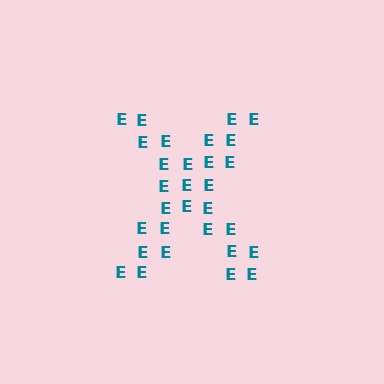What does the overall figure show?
The overall figure shows the letter X.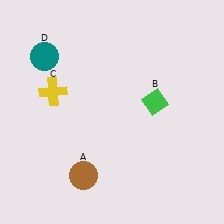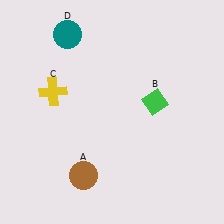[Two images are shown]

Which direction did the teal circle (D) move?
The teal circle (D) moved right.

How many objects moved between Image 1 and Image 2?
1 object moved between the two images.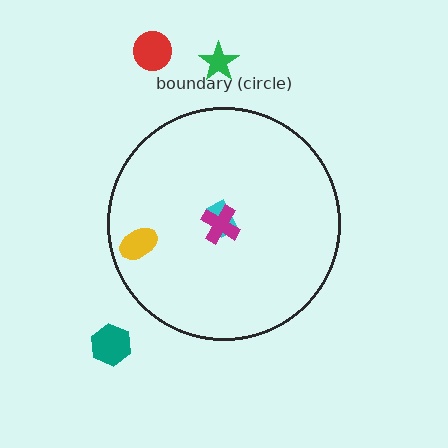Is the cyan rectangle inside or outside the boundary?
Inside.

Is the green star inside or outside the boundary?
Outside.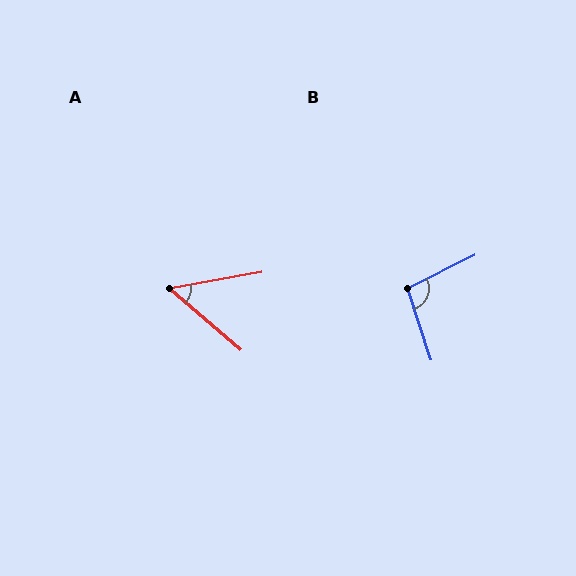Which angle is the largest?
B, at approximately 98 degrees.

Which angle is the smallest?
A, at approximately 51 degrees.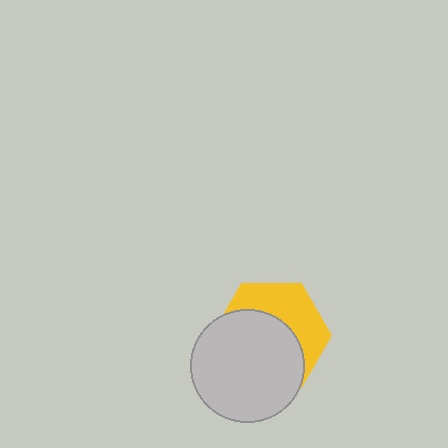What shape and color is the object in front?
The object in front is a light gray circle.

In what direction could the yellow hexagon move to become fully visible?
The yellow hexagon could move toward the upper-right. That would shift it out from behind the light gray circle entirely.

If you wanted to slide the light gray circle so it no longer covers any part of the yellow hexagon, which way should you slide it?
Slide it toward the lower-left — that is the most direct way to separate the two shapes.